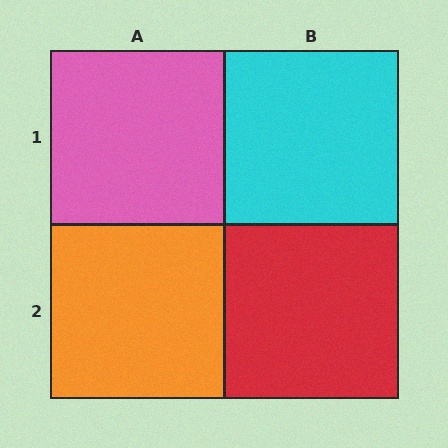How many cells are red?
1 cell is red.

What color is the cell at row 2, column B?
Red.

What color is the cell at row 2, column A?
Orange.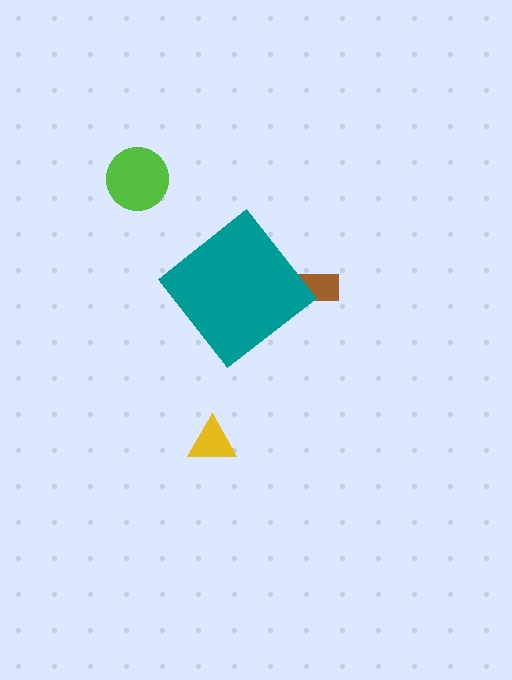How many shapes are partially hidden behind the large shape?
1 shape is partially hidden.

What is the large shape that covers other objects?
A teal diamond.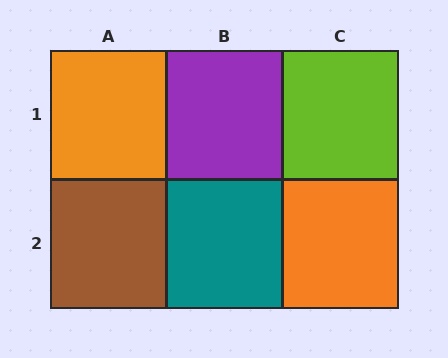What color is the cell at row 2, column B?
Teal.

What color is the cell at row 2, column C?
Orange.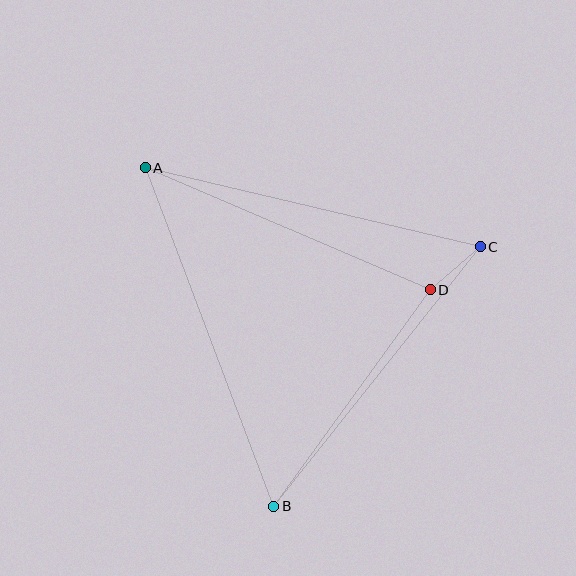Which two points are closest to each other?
Points C and D are closest to each other.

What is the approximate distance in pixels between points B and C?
The distance between B and C is approximately 331 pixels.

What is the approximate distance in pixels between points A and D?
The distance between A and D is approximately 310 pixels.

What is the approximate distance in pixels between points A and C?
The distance between A and C is approximately 344 pixels.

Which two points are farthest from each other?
Points A and B are farthest from each other.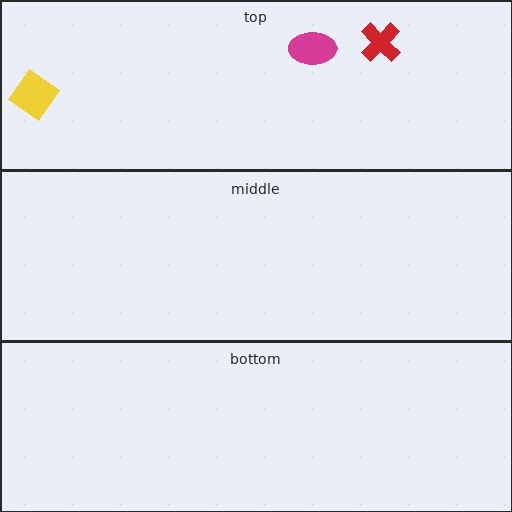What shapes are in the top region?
The red cross, the magenta ellipse, the yellow diamond.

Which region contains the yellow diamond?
The top region.